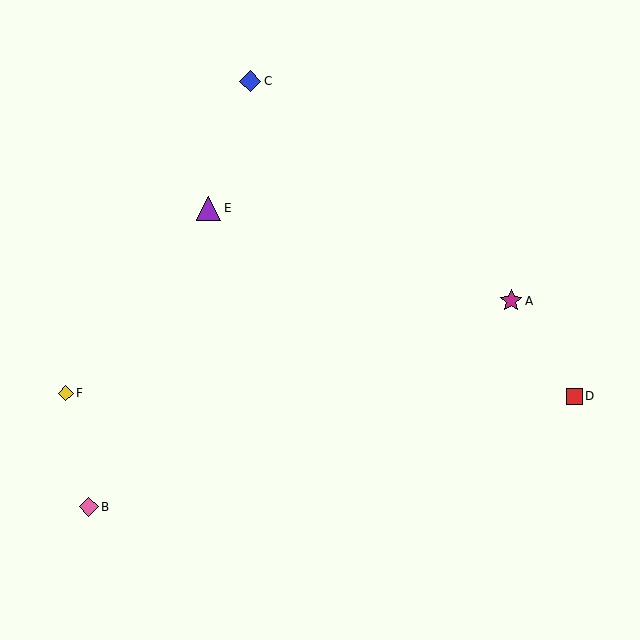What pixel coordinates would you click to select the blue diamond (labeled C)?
Click at (250, 81) to select the blue diamond C.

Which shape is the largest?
The purple triangle (labeled E) is the largest.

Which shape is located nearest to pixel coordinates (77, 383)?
The yellow diamond (labeled F) at (66, 393) is nearest to that location.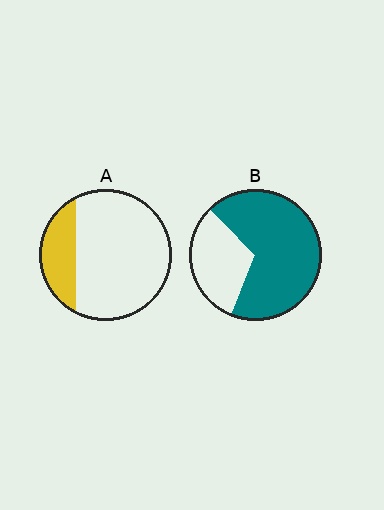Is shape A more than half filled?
No.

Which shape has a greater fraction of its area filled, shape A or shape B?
Shape B.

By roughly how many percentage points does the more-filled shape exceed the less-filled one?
By roughly 45 percentage points (B over A).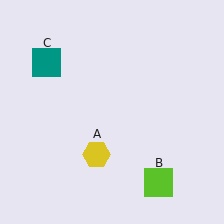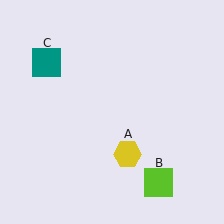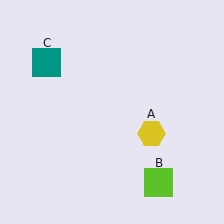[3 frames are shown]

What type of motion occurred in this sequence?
The yellow hexagon (object A) rotated counterclockwise around the center of the scene.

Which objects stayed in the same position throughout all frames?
Lime square (object B) and teal square (object C) remained stationary.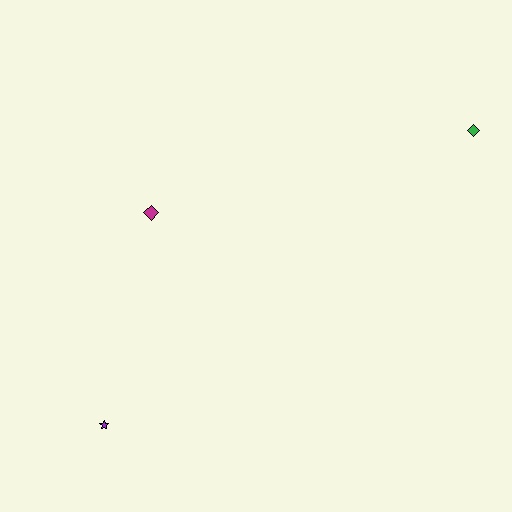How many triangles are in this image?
There are no triangles.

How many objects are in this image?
There are 3 objects.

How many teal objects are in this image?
There are no teal objects.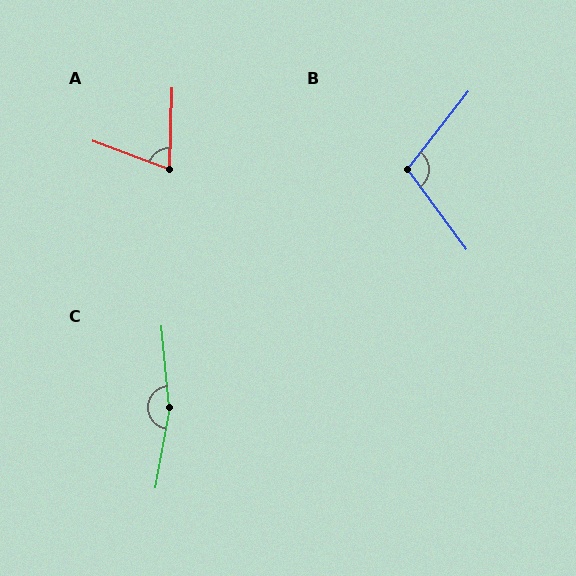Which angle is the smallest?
A, at approximately 71 degrees.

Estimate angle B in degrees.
Approximately 106 degrees.